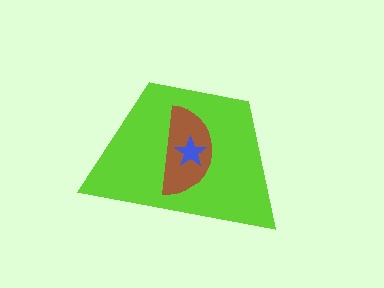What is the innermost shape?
The blue star.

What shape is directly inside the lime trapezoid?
The brown semicircle.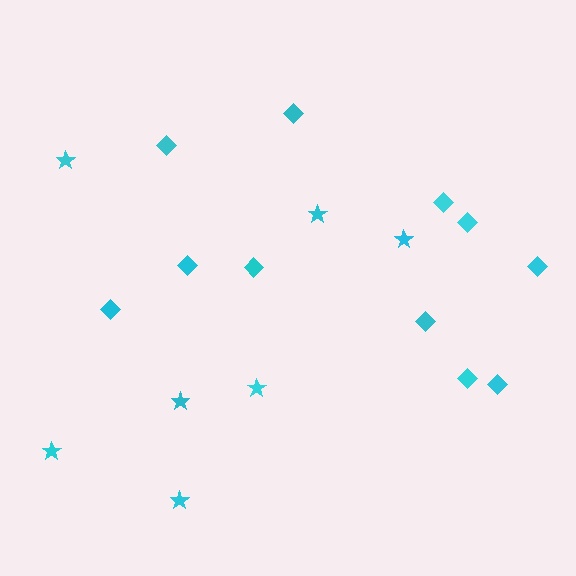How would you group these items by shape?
There are 2 groups: one group of stars (7) and one group of diamonds (11).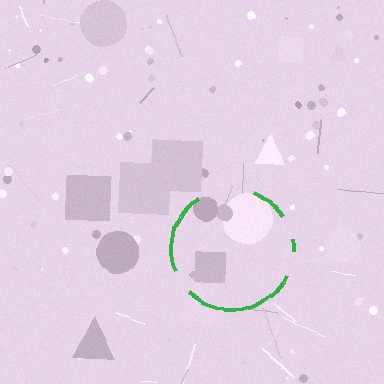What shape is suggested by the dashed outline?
The dashed outline suggests a circle.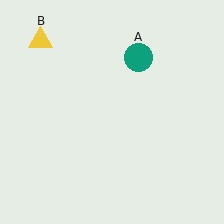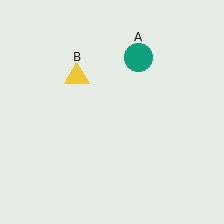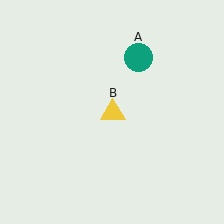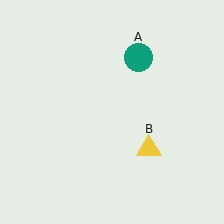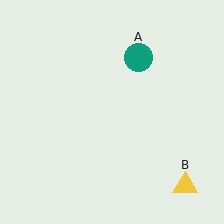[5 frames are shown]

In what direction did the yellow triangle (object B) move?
The yellow triangle (object B) moved down and to the right.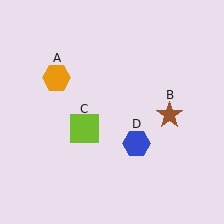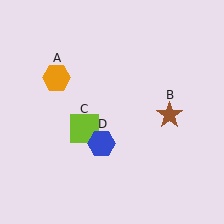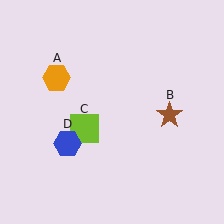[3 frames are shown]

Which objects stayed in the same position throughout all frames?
Orange hexagon (object A) and brown star (object B) and lime square (object C) remained stationary.